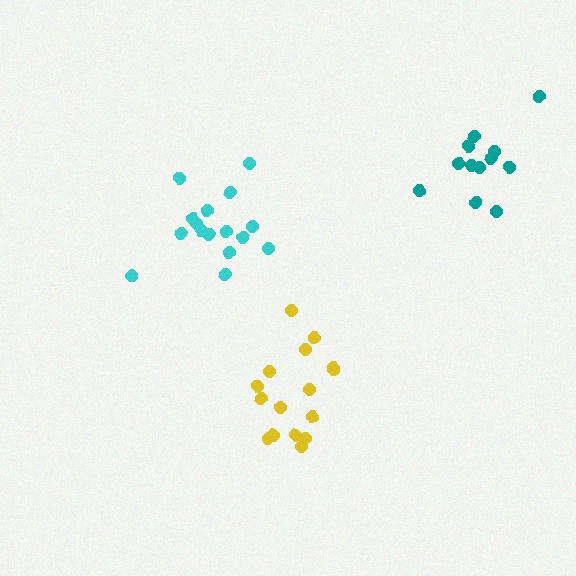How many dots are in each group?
Group 1: 16 dots, Group 2: 16 dots, Group 3: 12 dots (44 total).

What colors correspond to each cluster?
The clusters are colored: yellow, cyan, teal.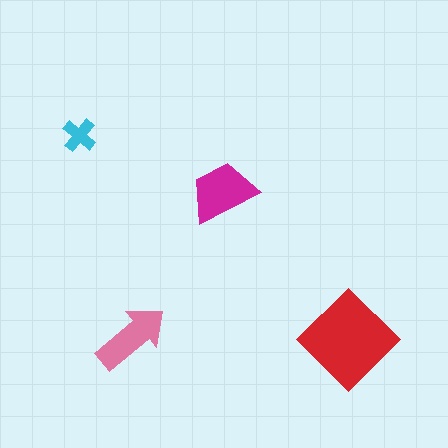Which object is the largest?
The red diamond.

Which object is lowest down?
The red diamond is bottommost.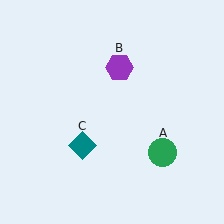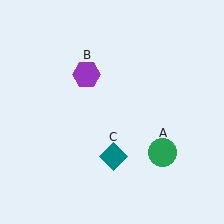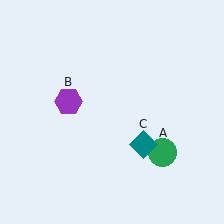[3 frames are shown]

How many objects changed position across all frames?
2 objects changed position: purple hexagon (object B), teal diamond (object C).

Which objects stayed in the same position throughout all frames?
Green circle (object A) remained stationary.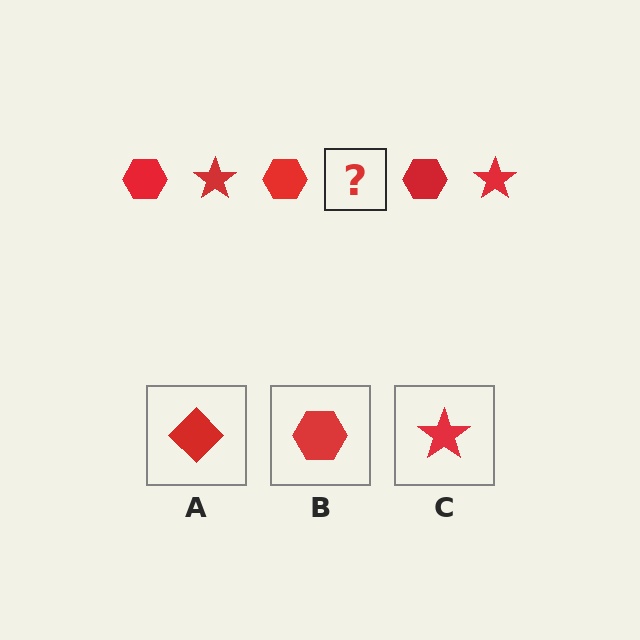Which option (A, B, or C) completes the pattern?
C.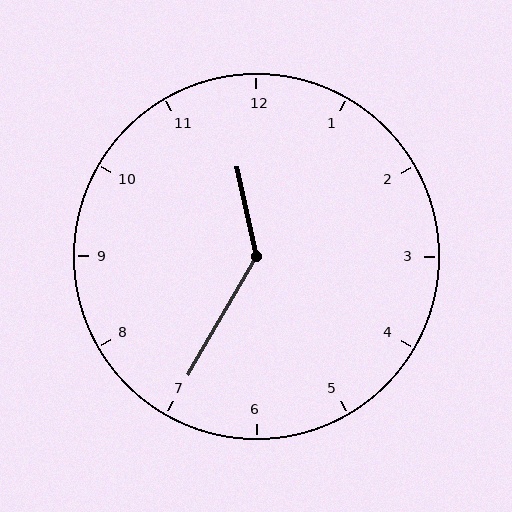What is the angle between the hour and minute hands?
Approximately 138 degrees.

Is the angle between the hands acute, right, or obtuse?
It is obtuse.